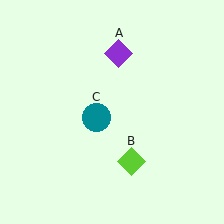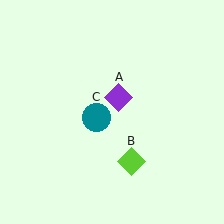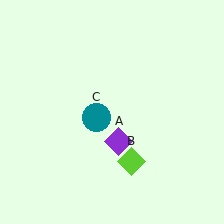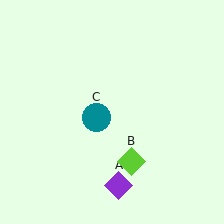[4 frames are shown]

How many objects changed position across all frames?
1 object changed position: purple diamond (object A).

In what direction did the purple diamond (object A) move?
The purple diamond (object A) moved down.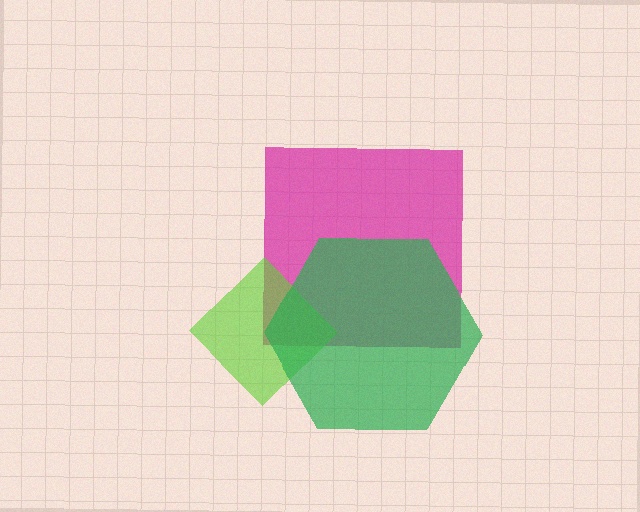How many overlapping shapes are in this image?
There are 3 overlapping shapes in the image.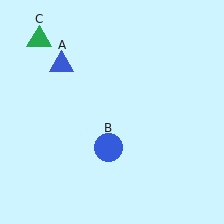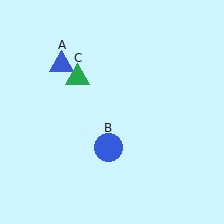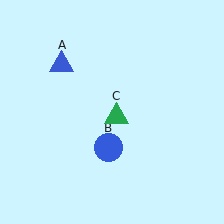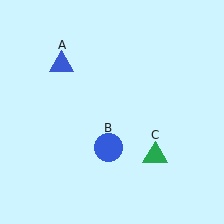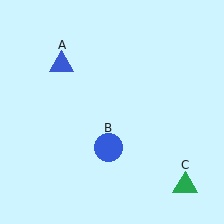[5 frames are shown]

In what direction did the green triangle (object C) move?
The green triangle (object C) moved down and to the right.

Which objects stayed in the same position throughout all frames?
Blue triangle (object A) and blue circle (object B) remained stationary.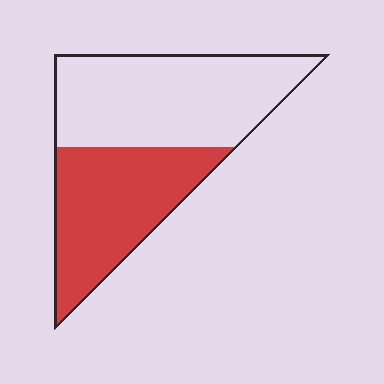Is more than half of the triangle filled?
No.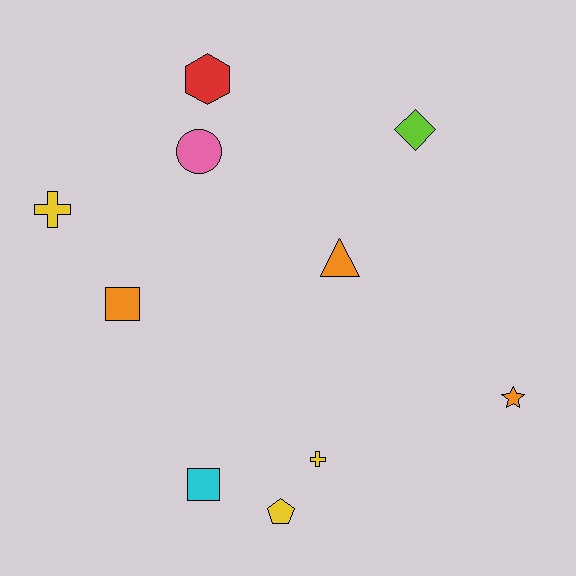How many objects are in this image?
There are 10 objects.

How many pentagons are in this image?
There is 1 pentagon.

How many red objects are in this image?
There is 1 red object.